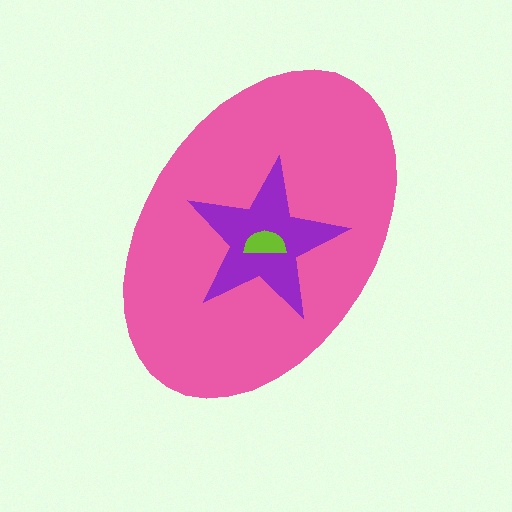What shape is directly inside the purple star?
The lime semicircle.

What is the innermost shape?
The lime semicircle.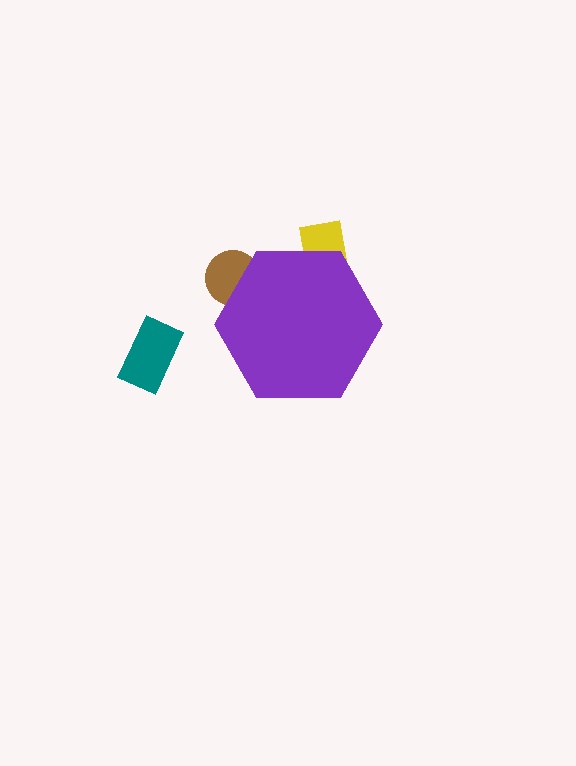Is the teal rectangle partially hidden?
No, the teal rectangle is fully visible.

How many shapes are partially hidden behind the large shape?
2 shapes are partially hidden.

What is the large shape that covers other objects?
A purple hexagon.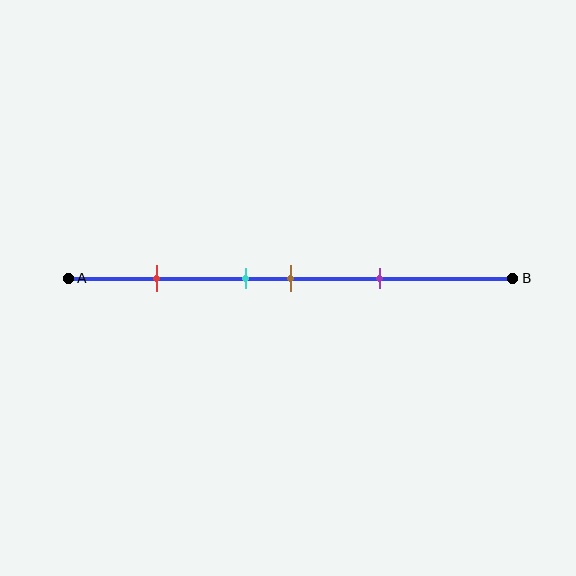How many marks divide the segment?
There are 4 marks dividing the segment.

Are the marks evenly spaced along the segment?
No, the marks are not evenly spaced.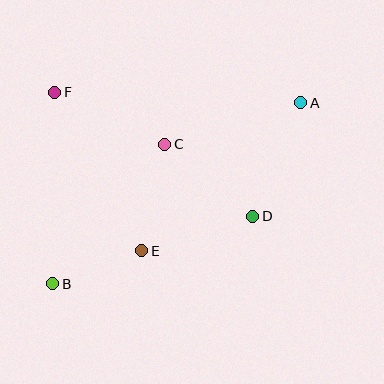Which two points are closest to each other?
Points B and E are closest to each other.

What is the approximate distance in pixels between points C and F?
The distance between C and F is approximately 122 pixels.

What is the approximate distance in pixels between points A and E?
The distance between A and E is approximately 217 pixels.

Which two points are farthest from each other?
Points A and B are farthest from each other.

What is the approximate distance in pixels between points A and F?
The distance between A and F is approximately 246 pixels.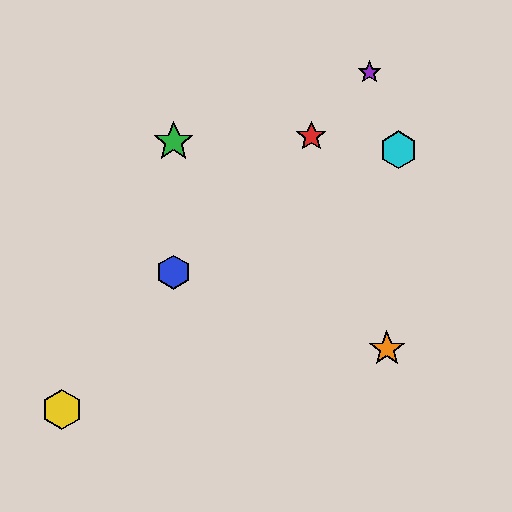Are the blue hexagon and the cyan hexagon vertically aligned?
No, the blue hexagon is at x≈174 and the cyan hexagon is at x≈399.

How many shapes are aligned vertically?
2 shapes (the blue hexagon, the green star) are aligned vertically.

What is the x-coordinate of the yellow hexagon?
The yellow hexagon is at x≈62.